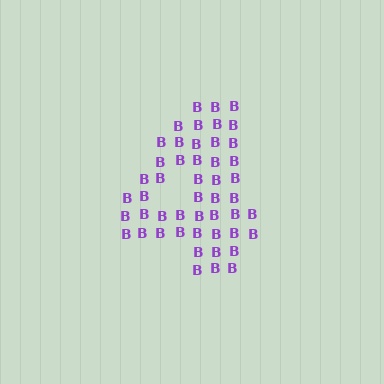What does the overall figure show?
The overall figure shows the digit 4.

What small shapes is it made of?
It is made of small letter B's.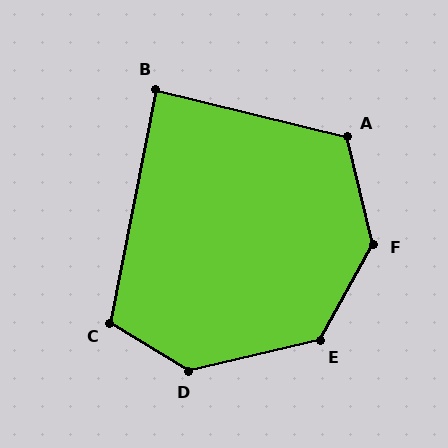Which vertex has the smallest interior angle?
B, at approximately 87 degrees.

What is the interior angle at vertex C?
Approximately 110 degrees (obtuse).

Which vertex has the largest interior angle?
F, at approximately 137 degrees.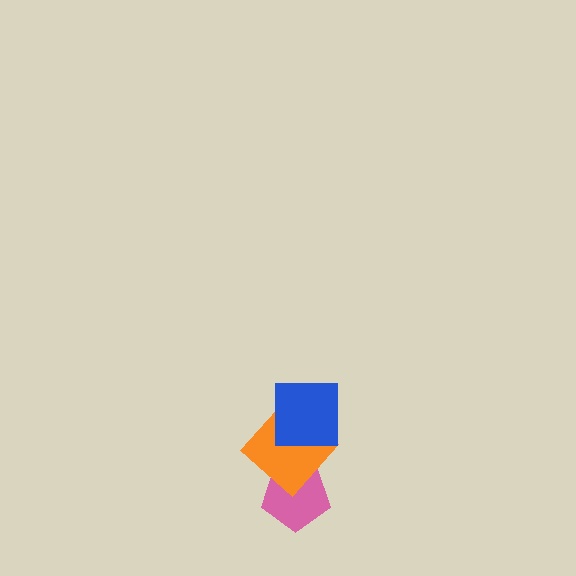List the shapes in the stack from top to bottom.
From top to bottom: the blue square, the orange diamond, the pink pentagon.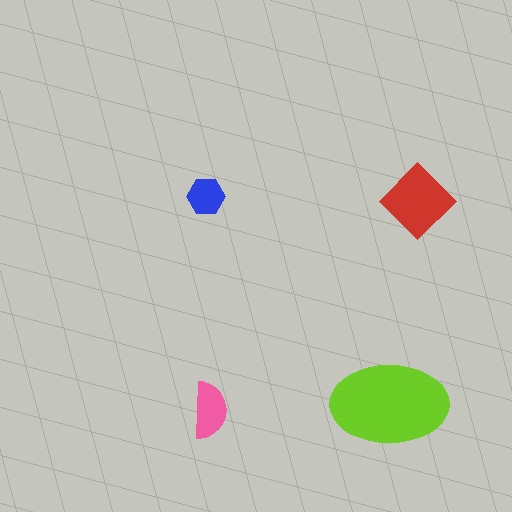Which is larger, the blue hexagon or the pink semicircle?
The pink semicircle.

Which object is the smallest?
The blue hexagon.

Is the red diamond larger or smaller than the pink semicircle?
Larger.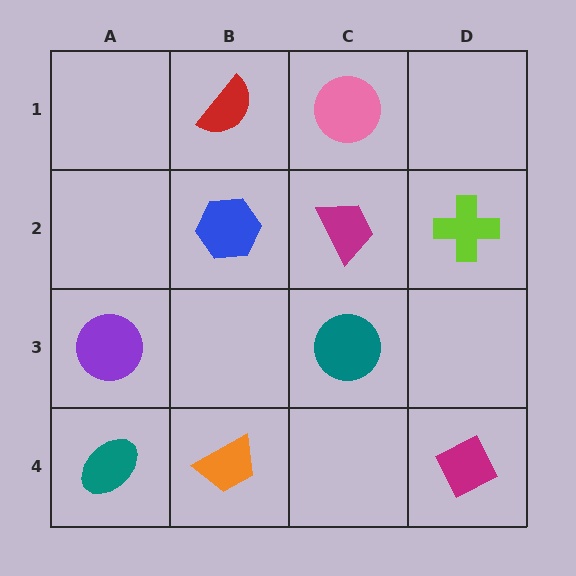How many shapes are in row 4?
3 shapes.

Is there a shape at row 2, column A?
No, that cell is empty.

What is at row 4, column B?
An orange trapezoid.